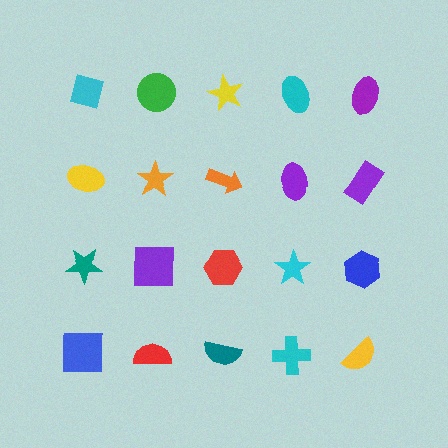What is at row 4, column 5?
A yellow semicircle.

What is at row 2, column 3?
An orange arrow.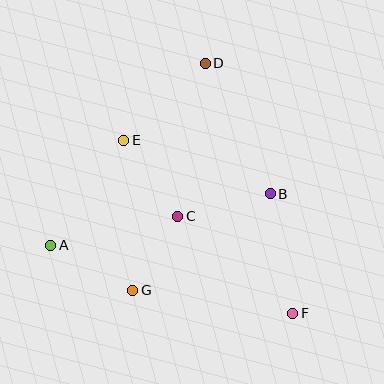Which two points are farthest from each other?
Points D and F are farthest from each other.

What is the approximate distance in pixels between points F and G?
The distance between F and G is approximately 161 pixels.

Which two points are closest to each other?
Points C and G are closest to each other.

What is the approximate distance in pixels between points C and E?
The distance between C and E is approximately 93 pixels.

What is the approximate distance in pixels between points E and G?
The distance between E and G is approximately 150 pixels.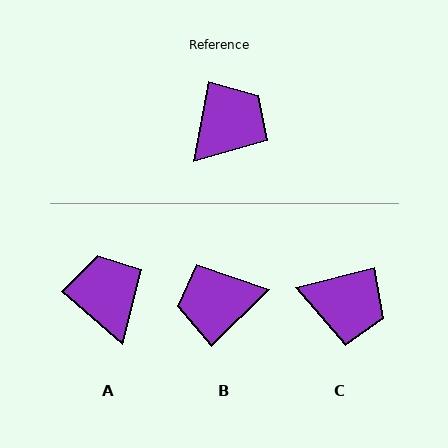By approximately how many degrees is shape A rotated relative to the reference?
Approximately 60 degrees counter-clockwise.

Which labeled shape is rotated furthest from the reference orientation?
B, about 145 degrees away.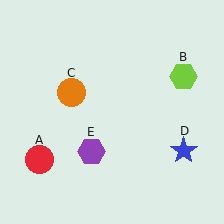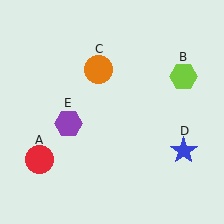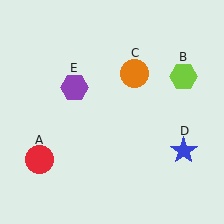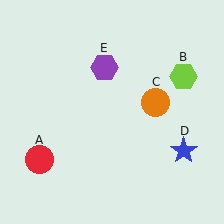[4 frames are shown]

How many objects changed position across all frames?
2 objects changed position: orange circle (object C), purple hexagon (object E).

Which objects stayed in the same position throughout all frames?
Red circle (object A) and lime hexagon (object B) and blue star (object D) remained stationary.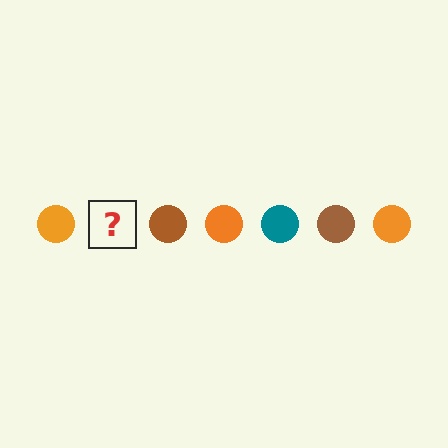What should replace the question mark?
The question mark should be replaced with a teal circle.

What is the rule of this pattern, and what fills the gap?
The rule is that the pattern cycles through orange, teal, brown circles. The gap should be filled with a teal circle.